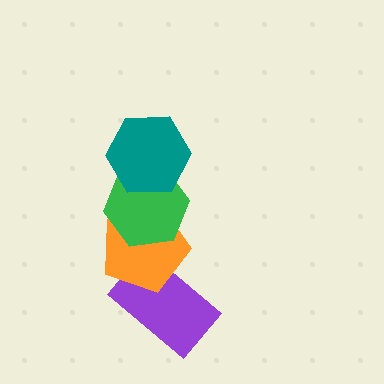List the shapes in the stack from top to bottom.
From top to bottom: the teal hexagon, the green hexagon, the orange pentagon, the purple rectangle.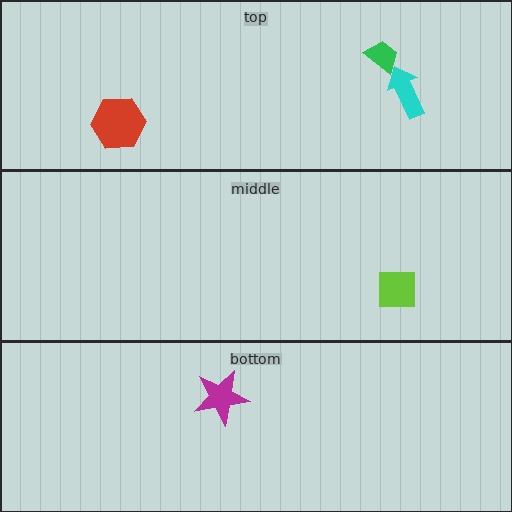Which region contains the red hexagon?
The top region.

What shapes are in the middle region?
The lime square.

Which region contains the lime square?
The middle region.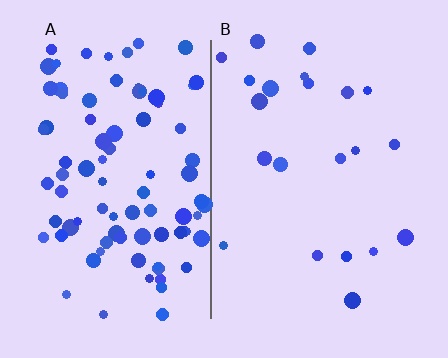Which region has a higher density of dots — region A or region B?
A (the left).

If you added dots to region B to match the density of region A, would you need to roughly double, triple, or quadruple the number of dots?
Approximately quadruple.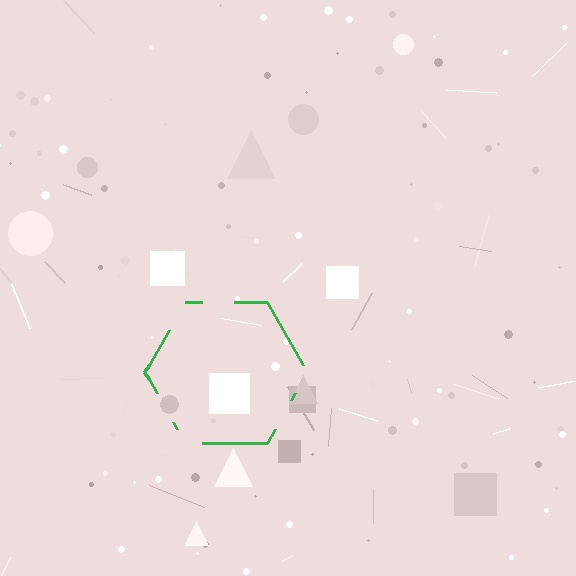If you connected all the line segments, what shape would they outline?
They would outline a hexagon.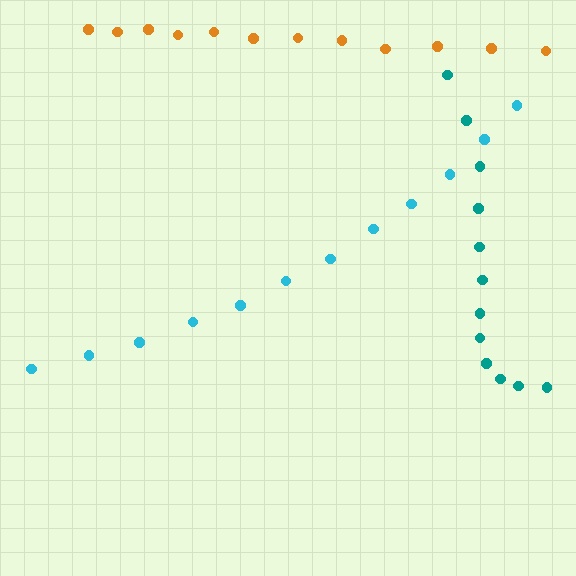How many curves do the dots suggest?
There are 3 distinct paths.